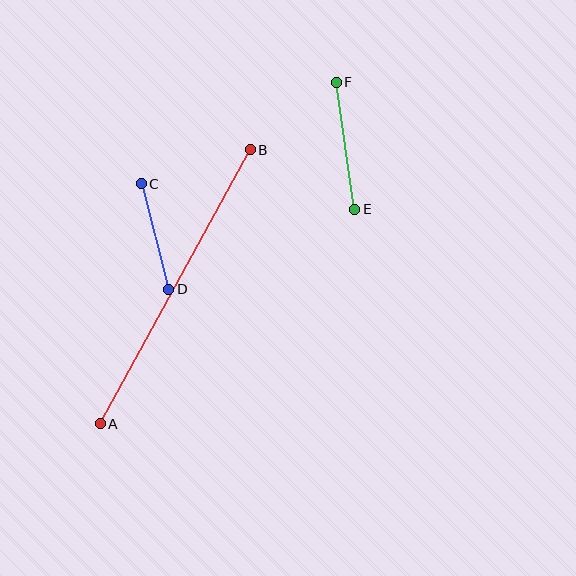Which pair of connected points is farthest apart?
Points A and B are farthest apart.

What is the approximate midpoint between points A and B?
The midpoint is at approximately (175, 287) pixels.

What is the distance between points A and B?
The distance is approximately 313 pixels.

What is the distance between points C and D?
The distance is approximately 109 pixels.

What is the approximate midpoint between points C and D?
The midpoint is at approximately (155, 237) pixels.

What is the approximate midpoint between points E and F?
The midpoint is at approximately (345, 146) pixels.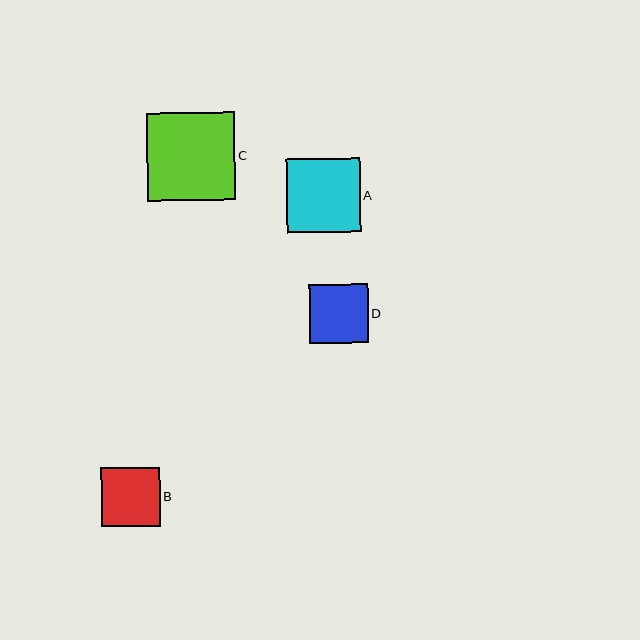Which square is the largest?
Square C is the largest with a size of approximately 88 pixels.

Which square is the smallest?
Square D is the smallest with a size of approximately 59 pixels.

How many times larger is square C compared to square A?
Square C is approximately 1.2 times the size of square A.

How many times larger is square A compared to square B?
Square A is approximately 1.2 times the size of square B.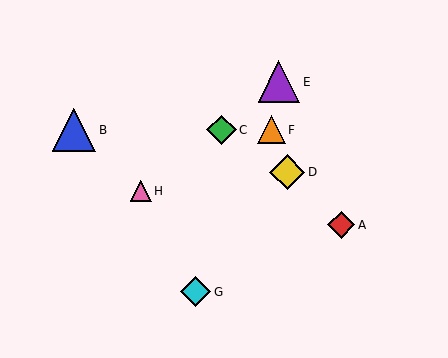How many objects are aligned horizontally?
3 objects (B, C, F) are aligned horizontally.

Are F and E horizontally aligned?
No, F is at y≈130 and E is at y≈82.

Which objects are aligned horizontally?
Objects B, C, F are aligned horizontally.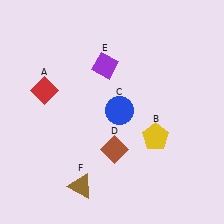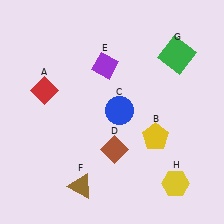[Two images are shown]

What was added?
A green square (G), a yellow hexagon (H) were added in Image 2.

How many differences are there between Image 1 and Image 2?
There are 2 differences between the two images.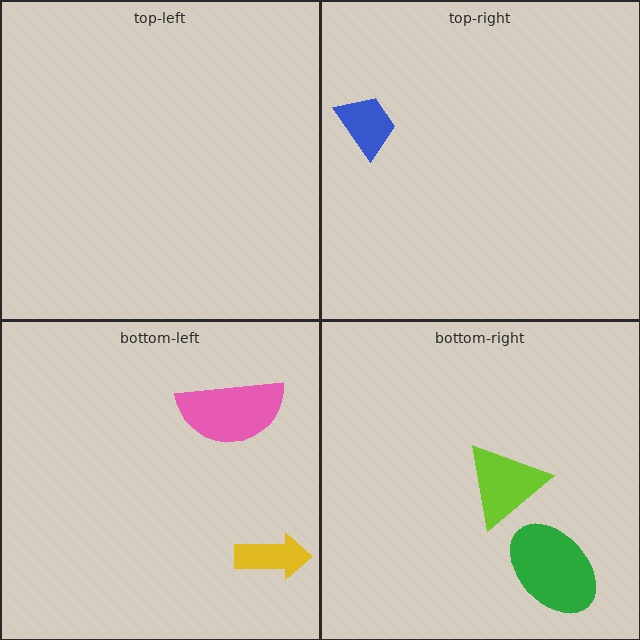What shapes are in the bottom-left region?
The pink semicircle, the yellow arrow.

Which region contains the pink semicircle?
The bottom-left region.